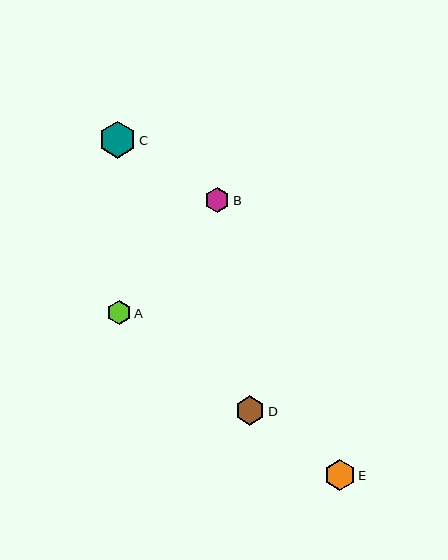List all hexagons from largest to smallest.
From largest to smallest: C, E, D, B, A.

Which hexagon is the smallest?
Hexagon A is the smallest with a size of approximately 24 pixels.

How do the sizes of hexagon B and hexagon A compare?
Hexagon B and hexagon A are approximately the same size.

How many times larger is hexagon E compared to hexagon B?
Hexagon E is approximately 1.3 times the size of hexagon B.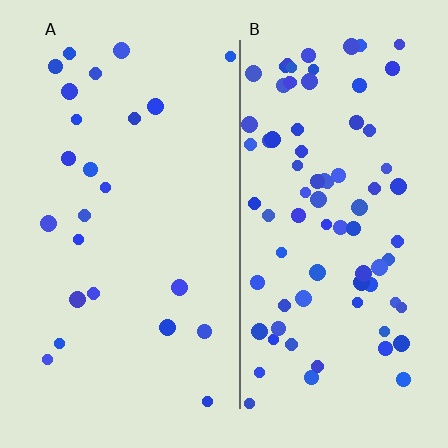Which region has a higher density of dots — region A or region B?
B (the right).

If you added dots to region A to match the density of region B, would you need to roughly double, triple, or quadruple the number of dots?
Approximately triple.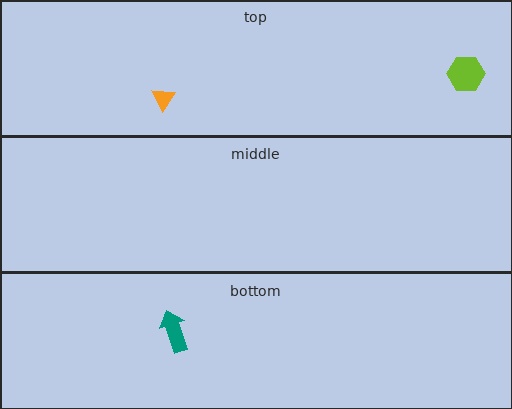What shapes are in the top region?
The orange triangle, the lime hexagon.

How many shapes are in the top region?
2.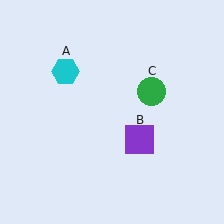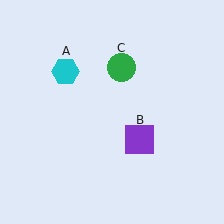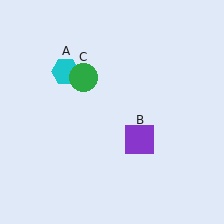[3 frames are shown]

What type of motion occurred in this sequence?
The green circle (object C) rotated counterclockwise around the center of the scene.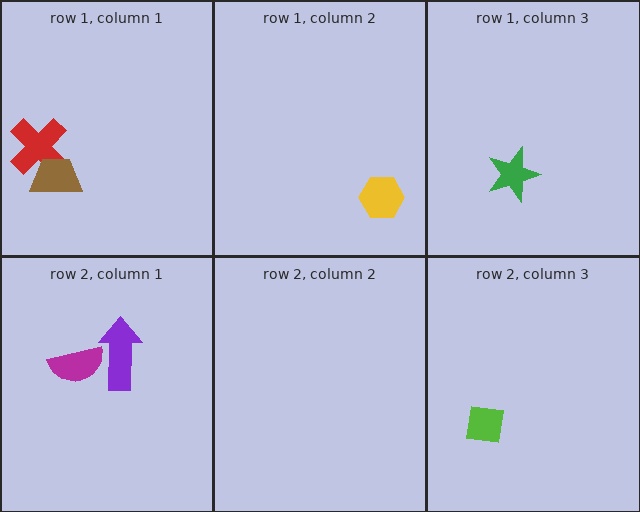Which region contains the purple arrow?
The row 2, column 1 region.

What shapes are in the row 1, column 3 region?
The green star.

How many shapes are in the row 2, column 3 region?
1.